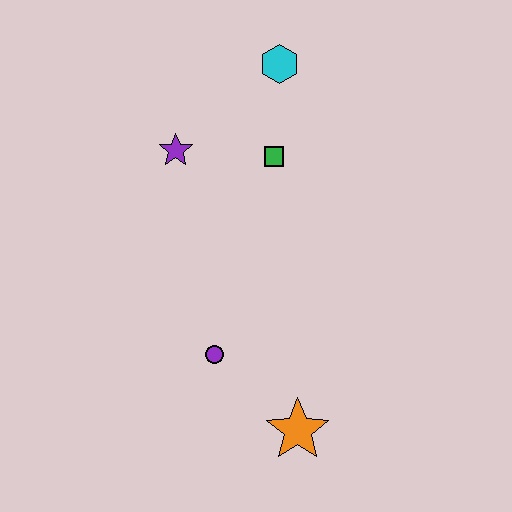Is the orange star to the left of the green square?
No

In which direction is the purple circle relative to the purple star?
The purple circle is below the purple star.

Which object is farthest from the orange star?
The cyan hexagon is farthest from the orange star.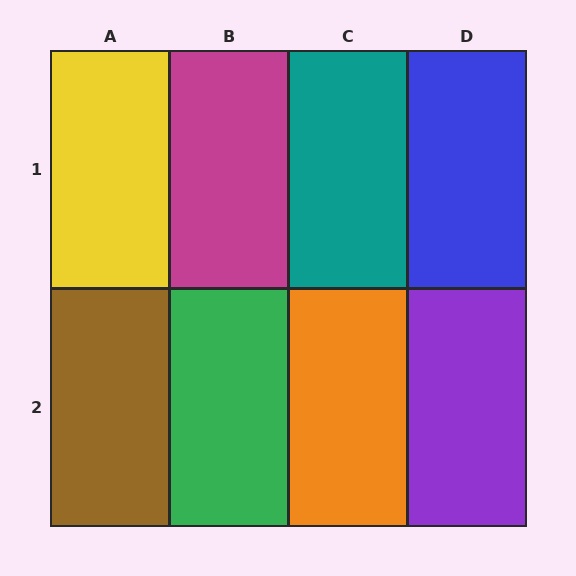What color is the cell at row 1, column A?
Yellow.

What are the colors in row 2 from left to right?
Brown, green, orange, purple.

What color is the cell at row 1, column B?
Magenta.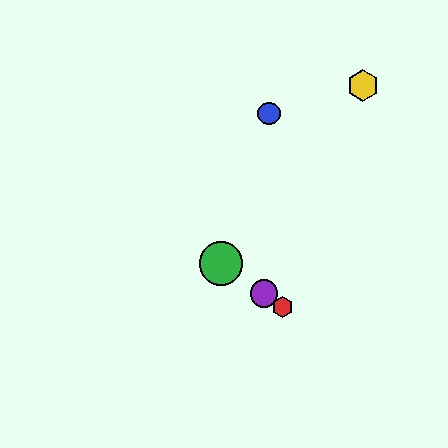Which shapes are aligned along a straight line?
The red hexagon, the green circle, the purple circle are aligned along a straight line.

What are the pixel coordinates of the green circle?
The green circle is at (221, 263).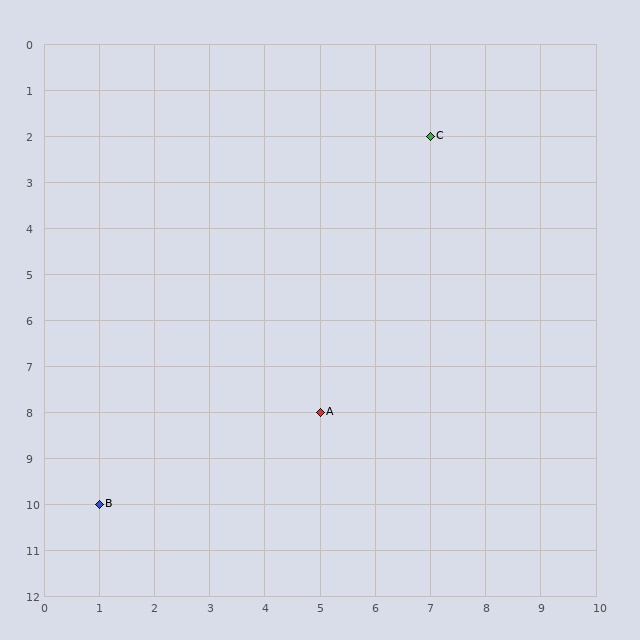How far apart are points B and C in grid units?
Points B and C are 6 columns and 8 rows apart (about 10.0 grid units diagonally).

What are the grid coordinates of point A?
Point A is at grid coordinates (5, 8).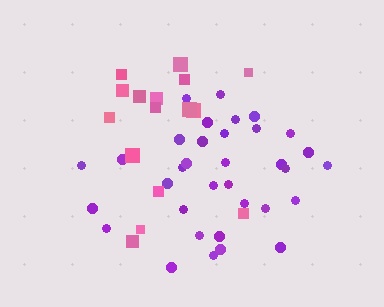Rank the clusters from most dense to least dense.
purple, pink.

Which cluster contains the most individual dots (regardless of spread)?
Purple (34).